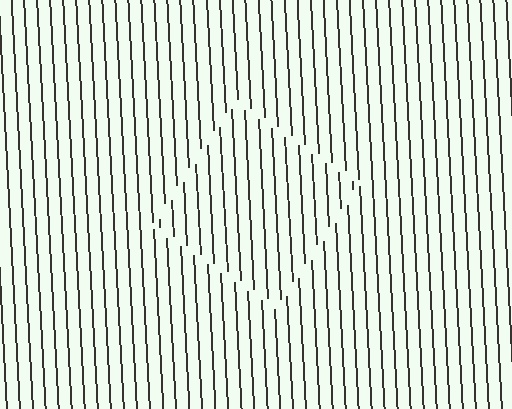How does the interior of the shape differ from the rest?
The interior of the shape contains the same grating, shifted by half a period — the contour is defined by the phase discontinuity where line-ends from the inner and outer gratings abut.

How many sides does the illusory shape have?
4 sides — the line-ends trace a square.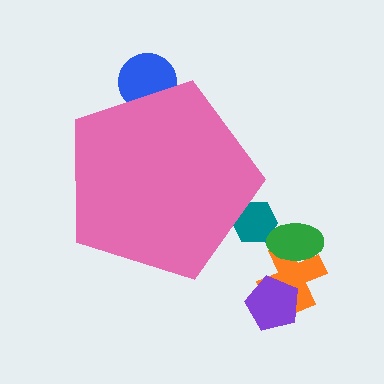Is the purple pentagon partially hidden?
No, the purple pentagon is fully visible.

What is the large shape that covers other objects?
A pink pentagon.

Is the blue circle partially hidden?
Yes, the blue circle is partially hidden behind the pink pentagon.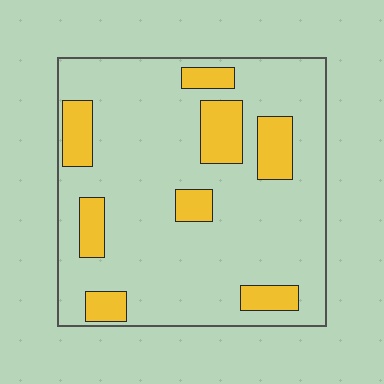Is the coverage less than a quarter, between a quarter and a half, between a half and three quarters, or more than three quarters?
Less than a quarter.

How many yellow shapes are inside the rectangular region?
8.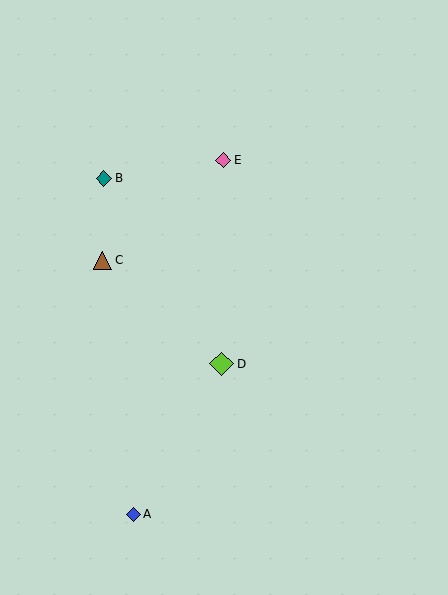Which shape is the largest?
The lime diamond (labeled D) is the largest.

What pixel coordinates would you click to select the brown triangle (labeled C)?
Click at (103, 260) to select the brown triangle C.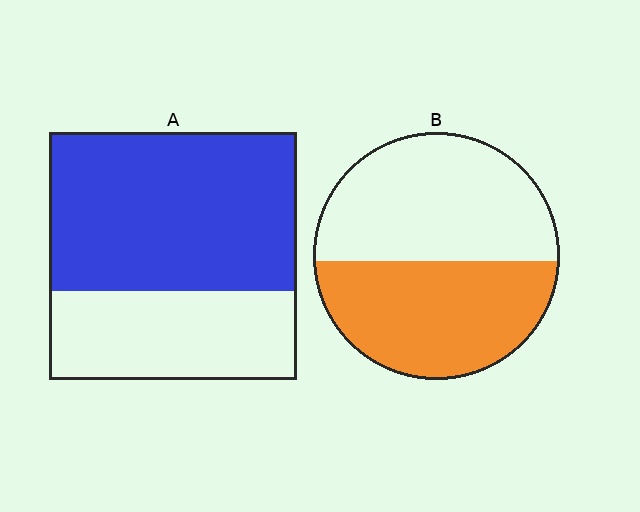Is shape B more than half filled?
Roughly half.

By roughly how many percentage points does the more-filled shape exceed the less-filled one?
By roughly 15 percentage points (A over B).